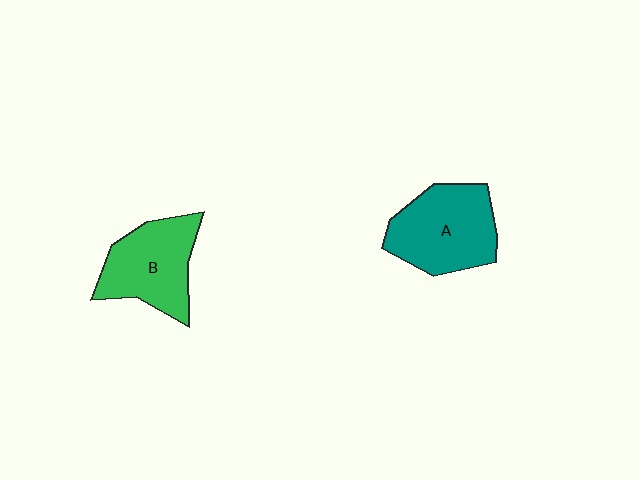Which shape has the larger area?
Shape A (teal).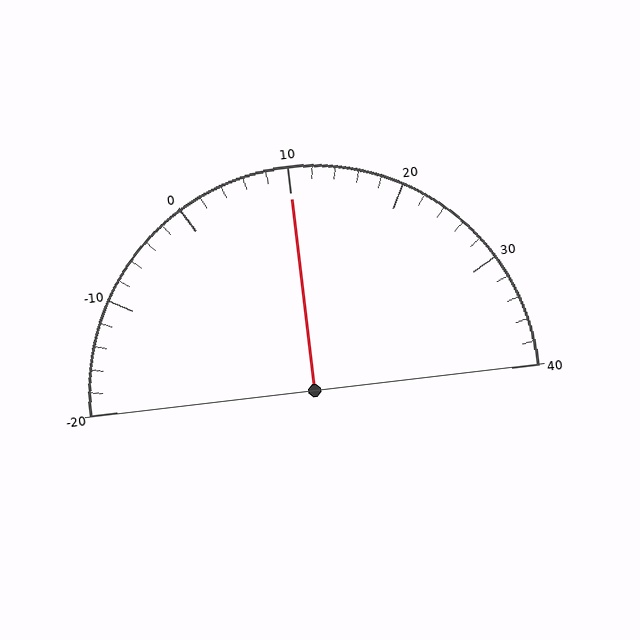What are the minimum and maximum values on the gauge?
The gauge ranges from -20 to 40.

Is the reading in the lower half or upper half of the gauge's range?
The reading is in the upper half of the range (-20 to 40).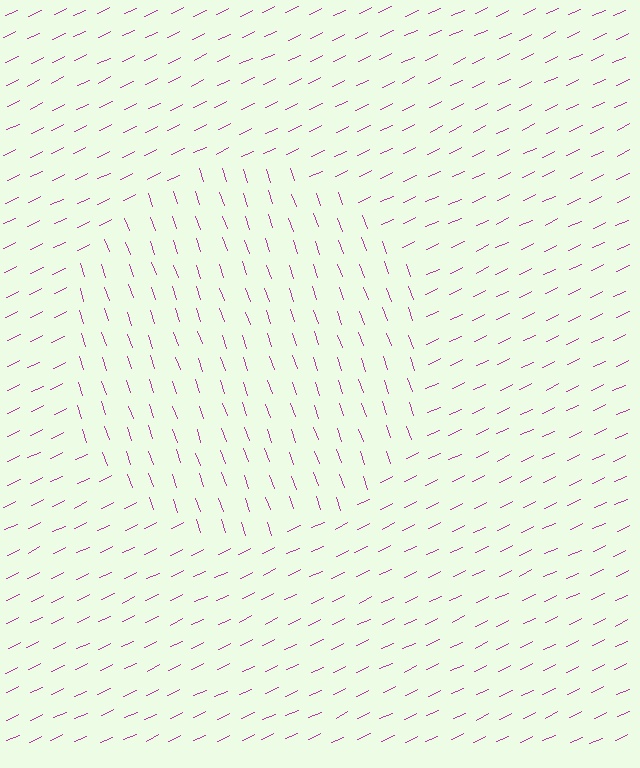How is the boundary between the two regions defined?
The boundary is defined purely by a change in line orientation (approximately 84 degrees difference). All lines are the same color and thickness.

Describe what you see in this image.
The image is filled with small magenta line segments. A circle region in the image has lines oriented differently from the surrounding lines, creating a visible texture boundary.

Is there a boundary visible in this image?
Yes, there is a texture boundary formed by a change in line orientation.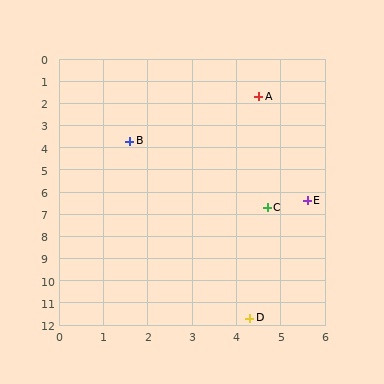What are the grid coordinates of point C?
Point C is at approximately (4.7, 6.7).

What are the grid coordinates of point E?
Point E is at approximately (5.6, 6.4).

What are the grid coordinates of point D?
Point D is at approximately (4.3, 11.7).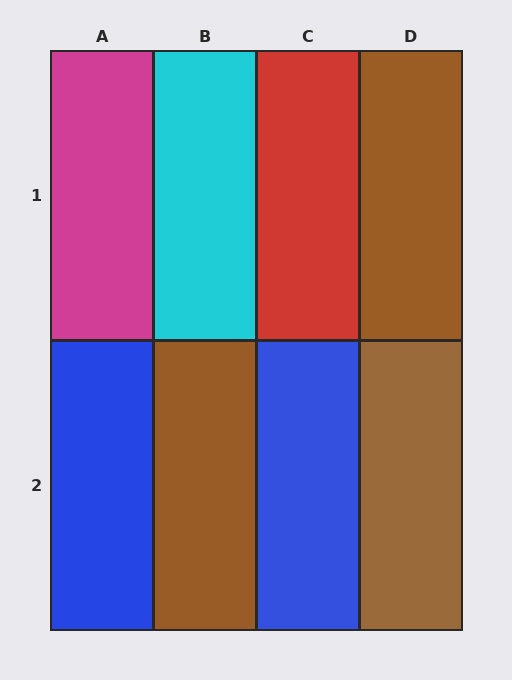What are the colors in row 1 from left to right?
Magenta, cyan, red, brown.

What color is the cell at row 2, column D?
Brown.